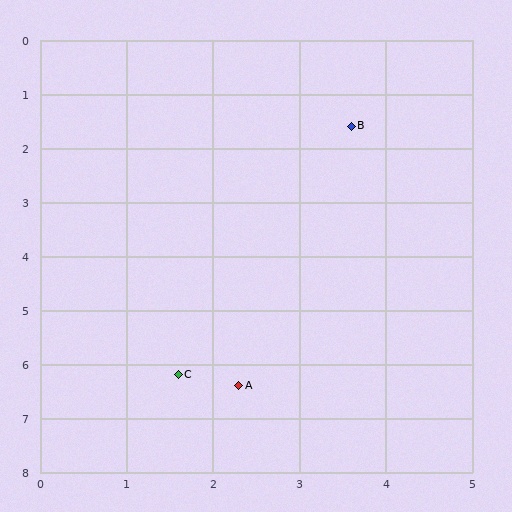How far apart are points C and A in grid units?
Points C and A are about 0.7 grid units apart.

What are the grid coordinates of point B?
Point B is at approximately (3.6, 1.6).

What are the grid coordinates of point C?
Point C is at approximately (1.6, 6.2).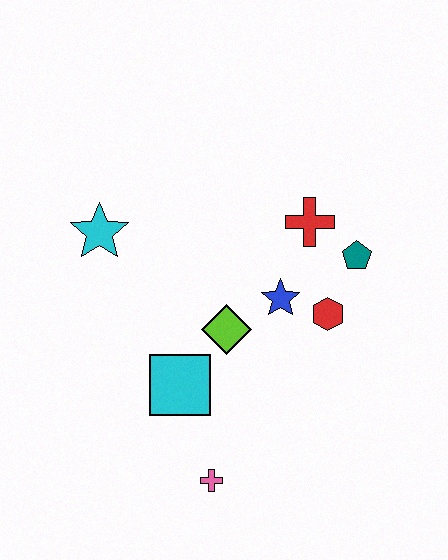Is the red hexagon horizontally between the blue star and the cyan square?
No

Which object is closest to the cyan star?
The lime diamond is closest to the cyan star.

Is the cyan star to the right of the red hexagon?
No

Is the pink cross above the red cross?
No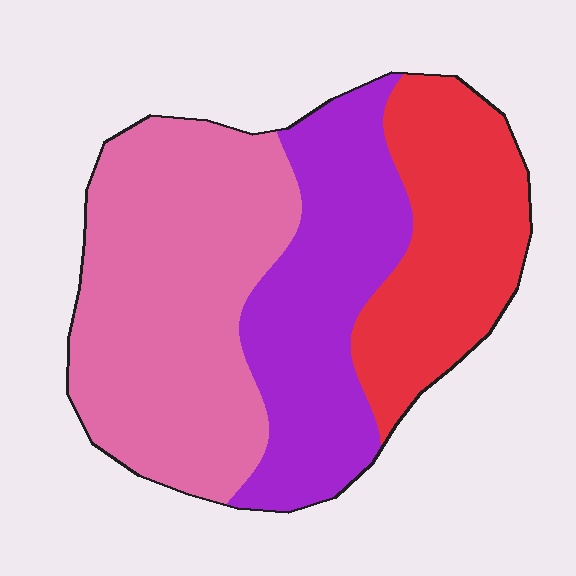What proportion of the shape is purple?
Purple takes up between a sixth and a third of the shape.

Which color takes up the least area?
Red, at roughly 25%.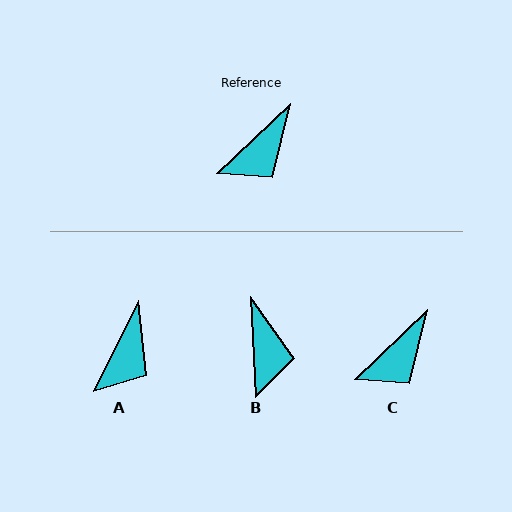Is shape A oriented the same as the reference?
No, it is off by about 20 degrees.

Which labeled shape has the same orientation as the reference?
C.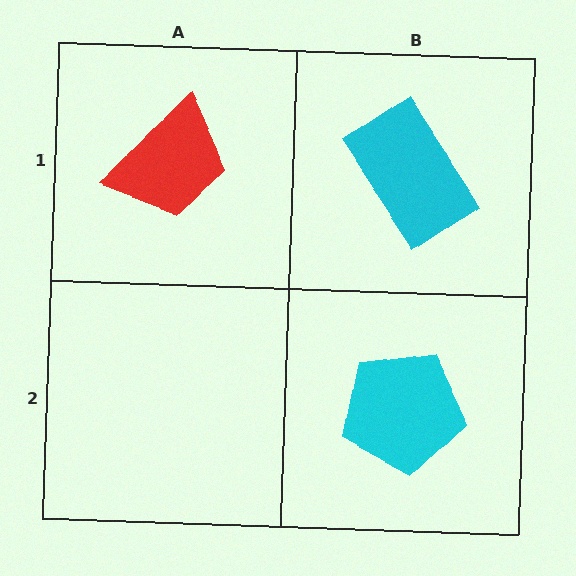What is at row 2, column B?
A cyan pentagon.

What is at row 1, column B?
A cyan rectangle.